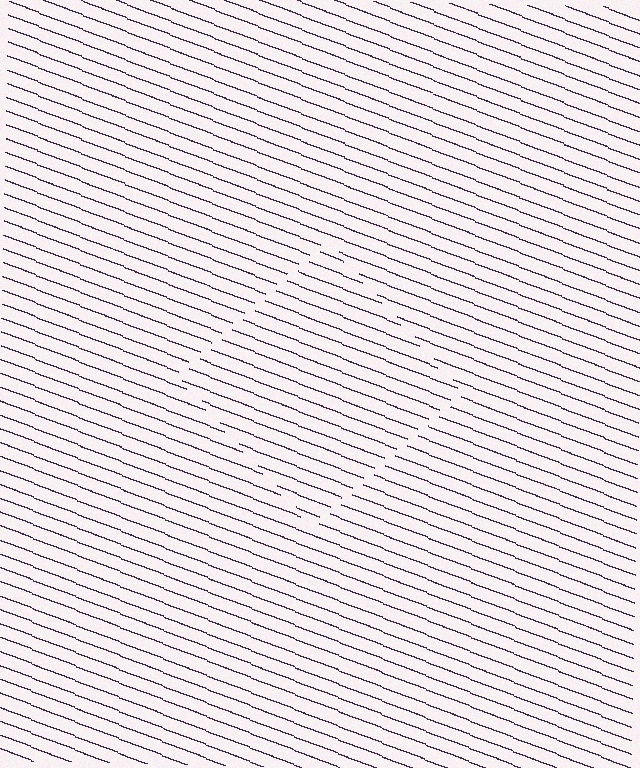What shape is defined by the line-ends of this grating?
An illusory square. The interior of the shape contains the same grating, shifted by half a period — the contour is defined by the phase discontinuity where line-ends from the inner and outer gratings abut.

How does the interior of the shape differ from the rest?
The interior of the shape contains the same grating, shifted by half a period — the contour is defined by the phase discontinuity where line-ends from the inner and outer gratings abut.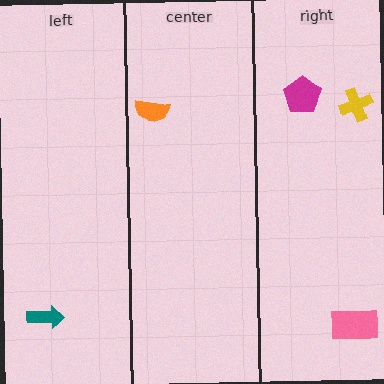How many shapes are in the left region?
1.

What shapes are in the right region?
The pink rectangle, the yellow cross, the magenta pentagon.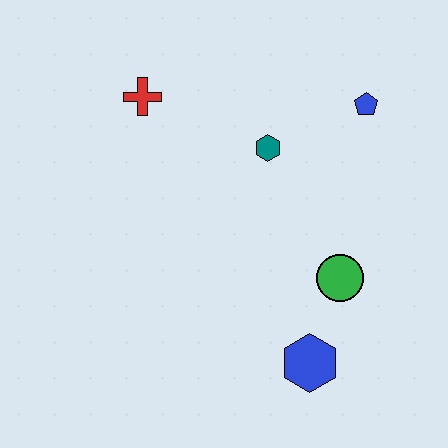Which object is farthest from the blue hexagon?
The red cross is farthest from the blue hexagon.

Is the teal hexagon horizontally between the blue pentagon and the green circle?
No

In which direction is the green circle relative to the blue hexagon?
The green circle is above the blue hexagon.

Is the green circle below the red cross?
Yes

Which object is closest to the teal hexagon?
The blue pentagon is closest to the teal hexagon.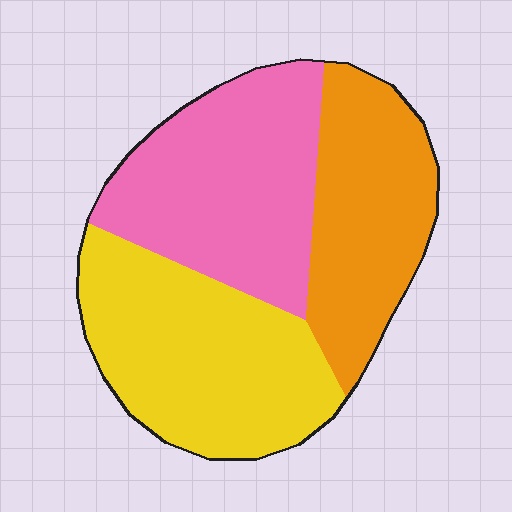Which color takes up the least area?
Orange, at roughly 30%.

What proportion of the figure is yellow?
Yellow takes up between a quarter and a half of the figure.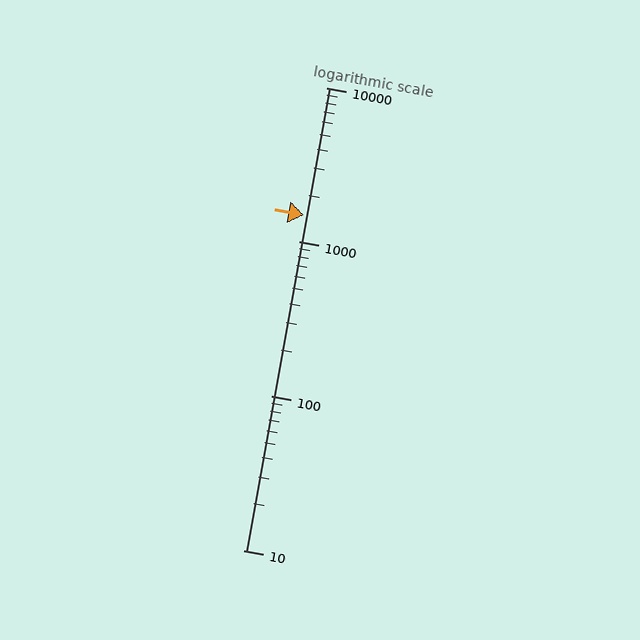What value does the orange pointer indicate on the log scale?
The pointer indicates approximately 1500.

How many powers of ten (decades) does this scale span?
The scale spans 3 decades, from 10 to 10000.